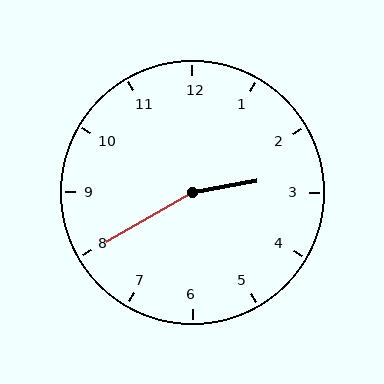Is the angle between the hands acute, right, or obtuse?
It is obtuse.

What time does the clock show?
2:40.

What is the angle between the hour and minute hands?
Approximately 160 degrees.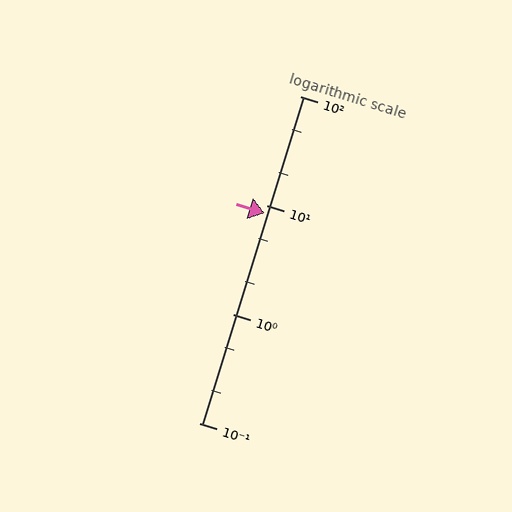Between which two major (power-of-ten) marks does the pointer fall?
The pointer is between 1 and 10.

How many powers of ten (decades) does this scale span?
The scale spans 3 decades, from 0.1 to 100.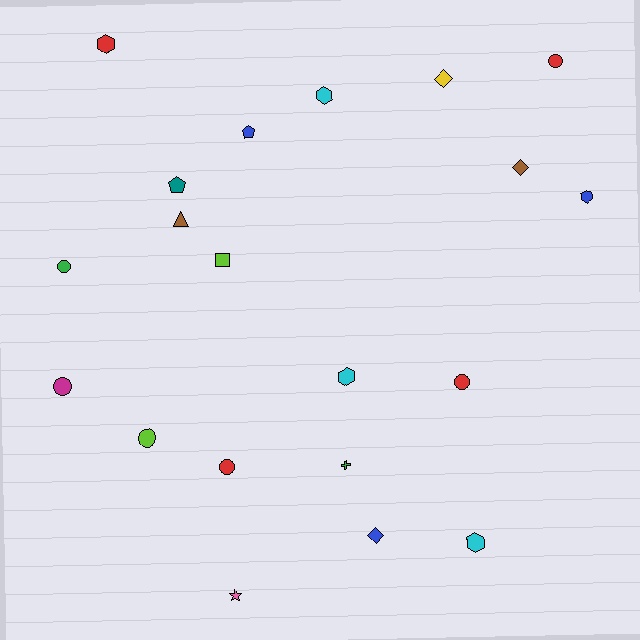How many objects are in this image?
There are 20 objects.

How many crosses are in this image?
There is 1 cross.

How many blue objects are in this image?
There are 3 blue objects.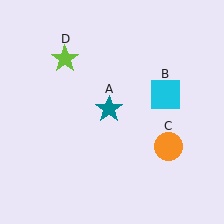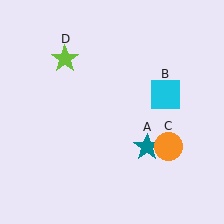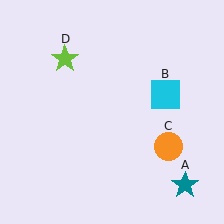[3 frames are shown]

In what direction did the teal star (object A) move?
The teal star (object A) moved down and to the right.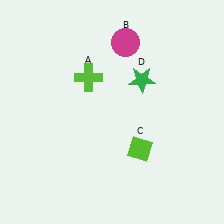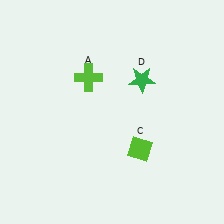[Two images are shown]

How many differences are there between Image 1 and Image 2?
There is 1 difference between the two images.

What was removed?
The magenta circle (B) was removed in Image 2.